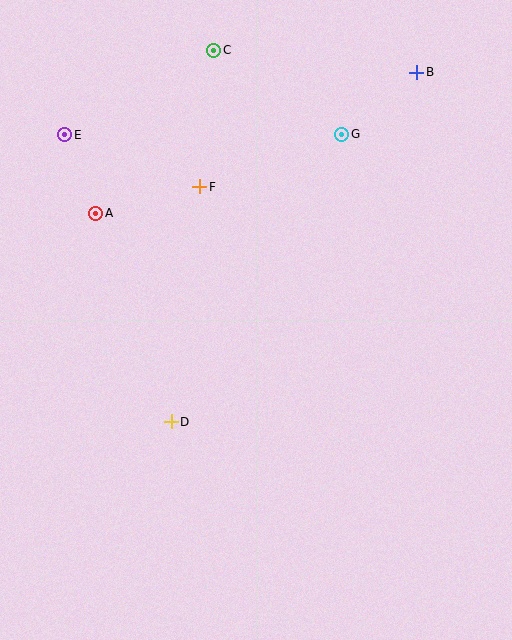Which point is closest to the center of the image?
Point D at (171, 422) is closest to the center.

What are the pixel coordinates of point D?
Point D is at (171, 422).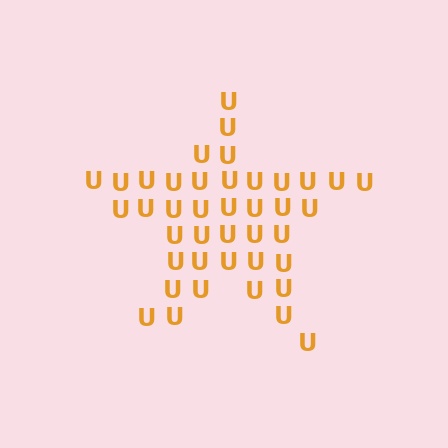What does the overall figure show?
The overall figure shows a star.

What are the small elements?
The small elements are letter U's.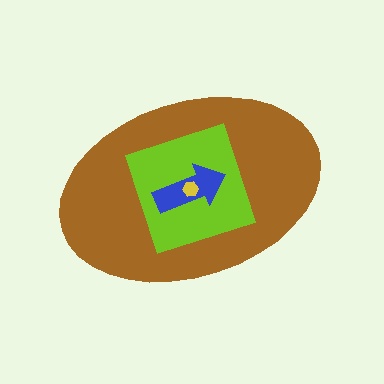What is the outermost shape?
The brown ellipse.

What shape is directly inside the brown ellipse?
The lime diamond.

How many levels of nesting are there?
4.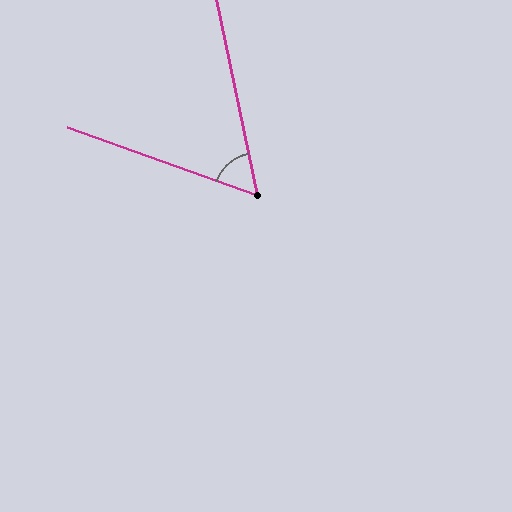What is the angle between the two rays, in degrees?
Approximately 59 degrees.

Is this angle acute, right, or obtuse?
It is acute.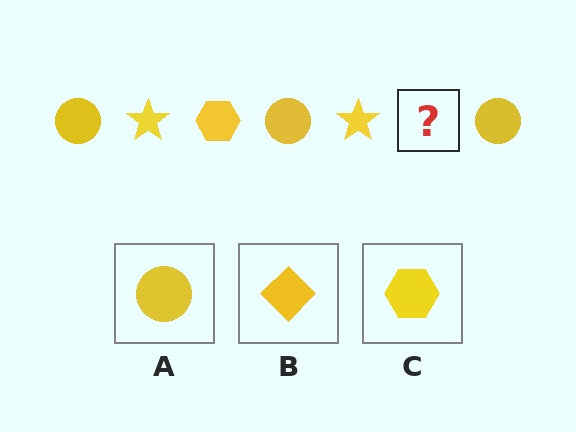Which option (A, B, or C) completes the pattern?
C.